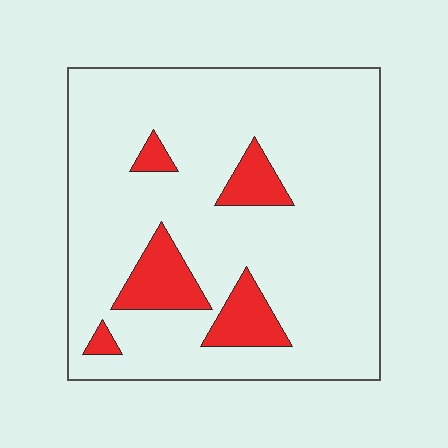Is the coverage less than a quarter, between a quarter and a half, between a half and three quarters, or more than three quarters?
Less than a quarter.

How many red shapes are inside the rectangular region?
5.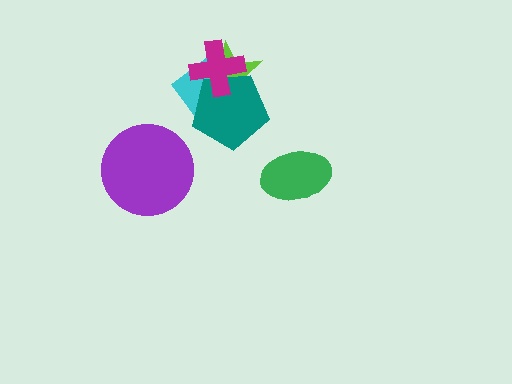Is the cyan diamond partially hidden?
Yes, it is partially covered by another shape.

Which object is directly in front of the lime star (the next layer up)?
The teal pentagon is directly in front of the lime star.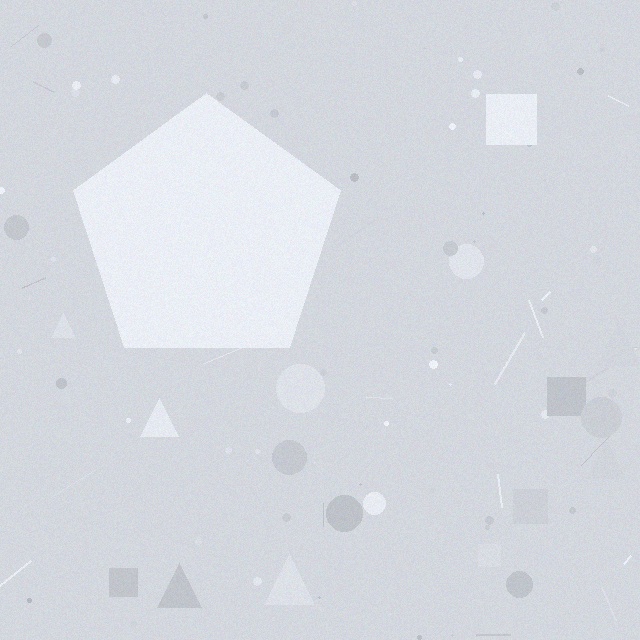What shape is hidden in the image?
A pentagon is hidden in the image.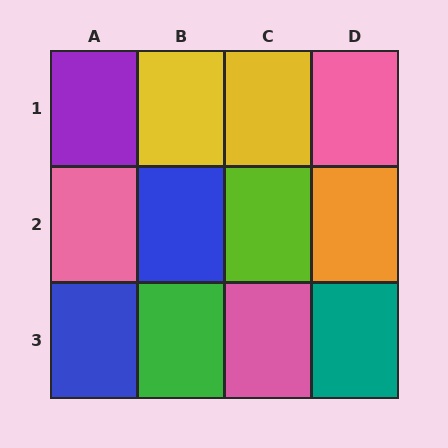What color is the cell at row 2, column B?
Blue.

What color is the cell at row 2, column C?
Lime.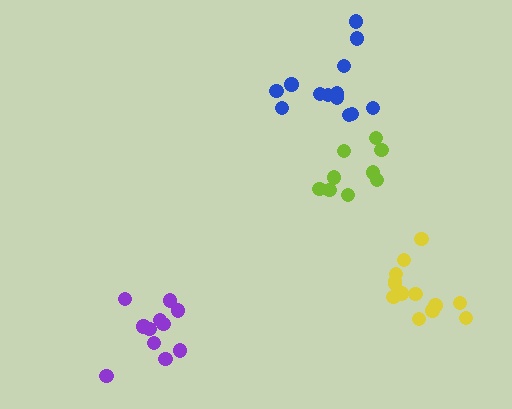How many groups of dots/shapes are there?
There are 4 groups.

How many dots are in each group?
Group 1: 13 dots, Group 2: 11 dots, Group 3: 9 dots, Group 4: 13 dots (46 total).